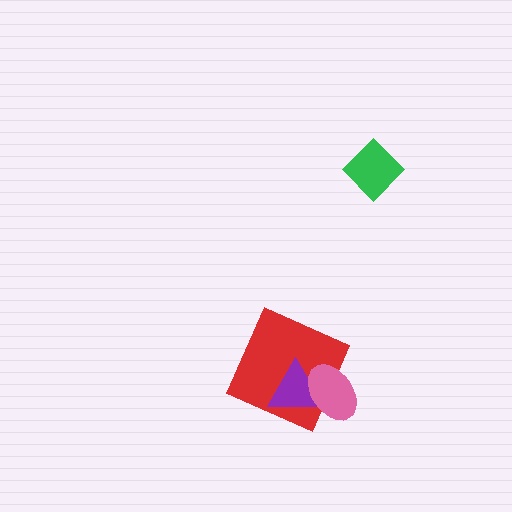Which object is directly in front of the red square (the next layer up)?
The purple triangle is directly in front of the red square.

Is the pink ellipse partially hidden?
No, no other shape covers it.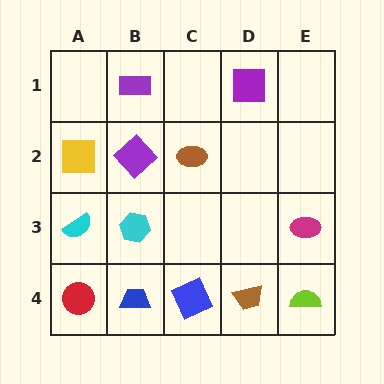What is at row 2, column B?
A purple diamond.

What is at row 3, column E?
A magenta ellipse.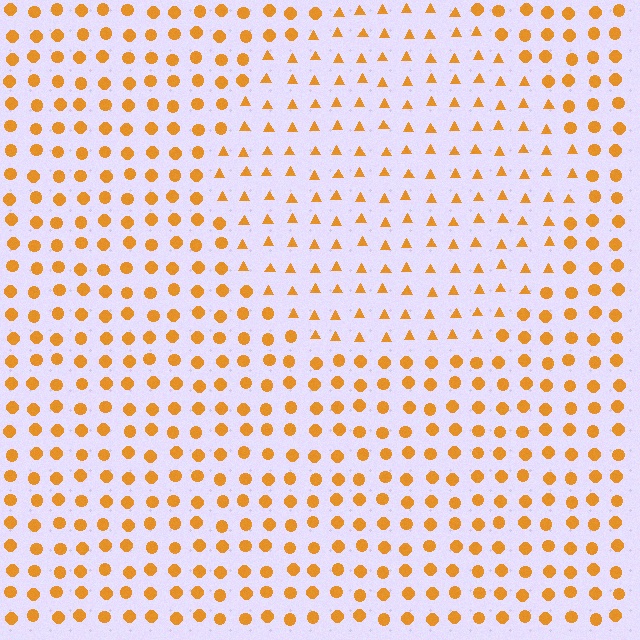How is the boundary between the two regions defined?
The boundary is defined by a change in element shape: triangles inside vs. circles outside. All elements share the same color and spacing.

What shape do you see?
I see a circle.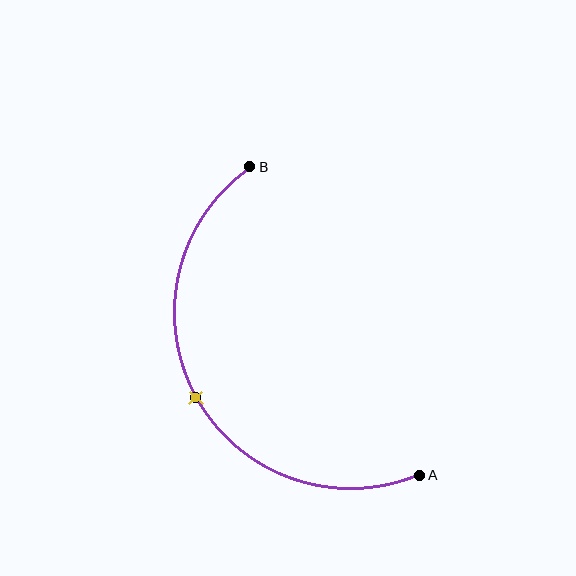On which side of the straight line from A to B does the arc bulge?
The arc bulges to the left of the straight line connecting A and B.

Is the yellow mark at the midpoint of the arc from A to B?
Yes. The yellow mark lies on the arc at equal arc-length from both A and B — it is the arc midpoint.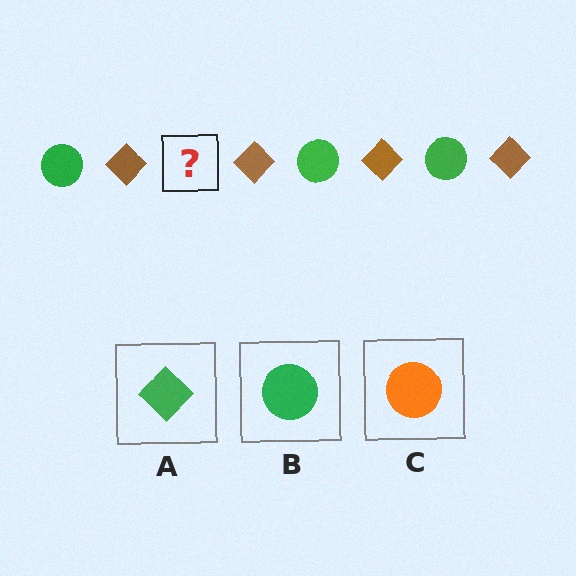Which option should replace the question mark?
Option B.